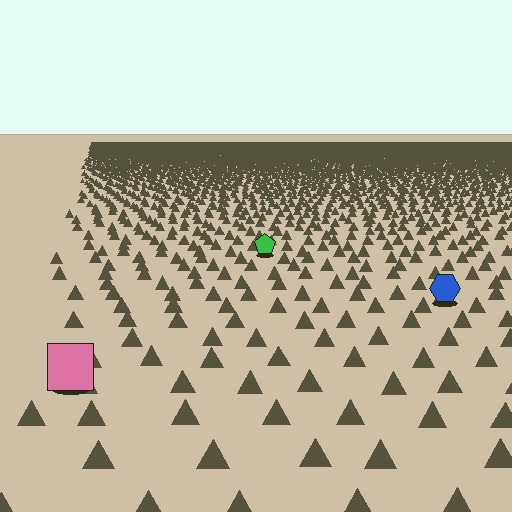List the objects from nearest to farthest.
From nearest to farthest: the pink square, the blue hexagon, the green pentagon.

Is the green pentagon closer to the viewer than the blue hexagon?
No. The blue hexagon is closer — you can tell from the texture gradient: the ground texture is coarser near it.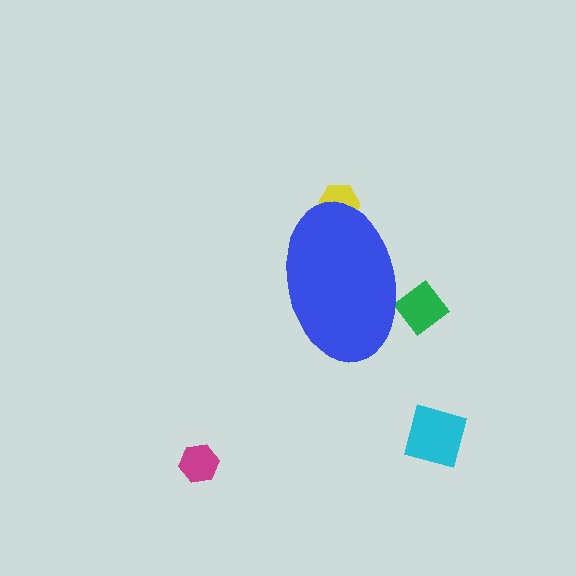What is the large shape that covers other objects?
A blue ellipse.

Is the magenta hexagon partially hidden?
No, the magenta hexagon is fully visible.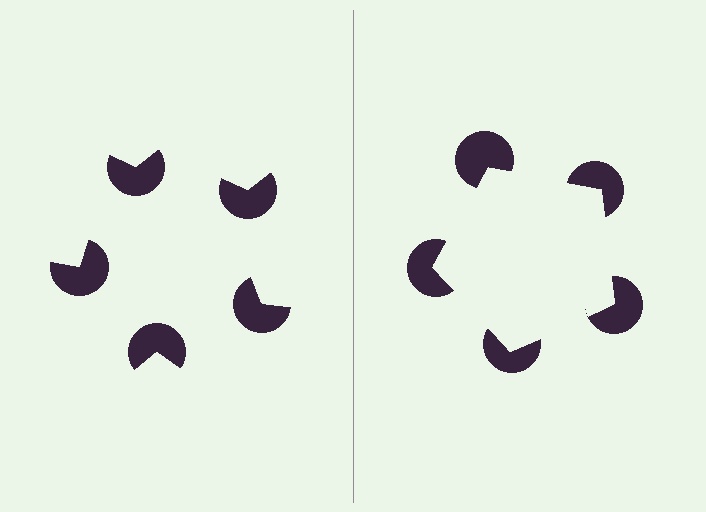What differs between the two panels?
The pac-man discs are positioned identically on both sides; only the wedge orientations differ. On the right they align to a pentagon; on the left they are misaligned.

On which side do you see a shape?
An illusory pentagon appears on the right side. On the left side the wedge cuts are rotated, so no coherent shape forms.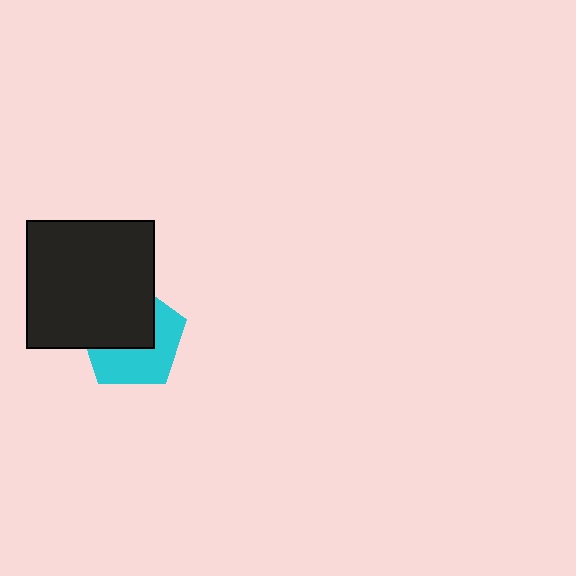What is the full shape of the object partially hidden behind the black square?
The partially hidden object is a cyan pentagon.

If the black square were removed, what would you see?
You would see the complete cyan pentagon.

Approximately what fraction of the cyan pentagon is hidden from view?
Roughly 51% of the cyan pentagon is hidden behind the black square.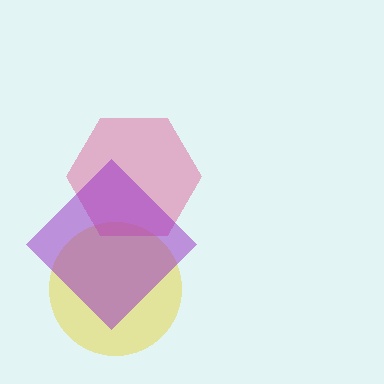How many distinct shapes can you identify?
There are 3 distinct shapes: a yellow circle, a pink hexagon, a purple diamond.